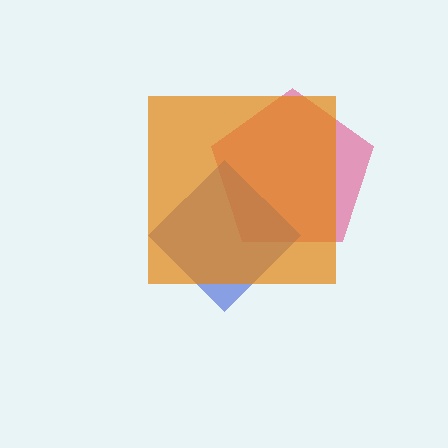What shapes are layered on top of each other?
The layered shapes are: a pink pentagon, a blue diamond, an orange square.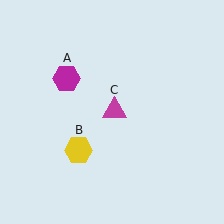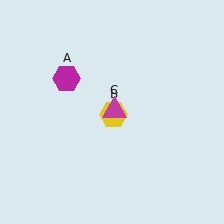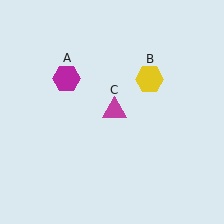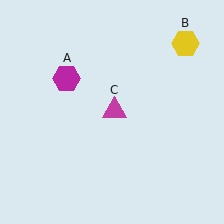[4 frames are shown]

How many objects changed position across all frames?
1 object changed position: yellow hexagon (object B).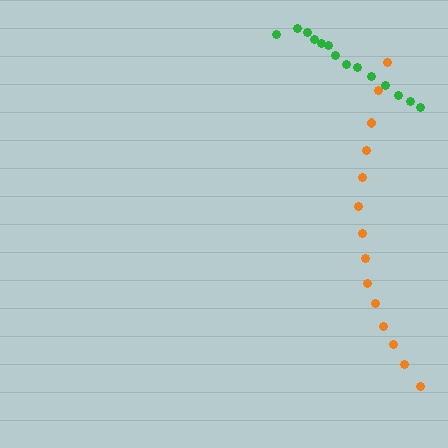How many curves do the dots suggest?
There are 2 distinct paths.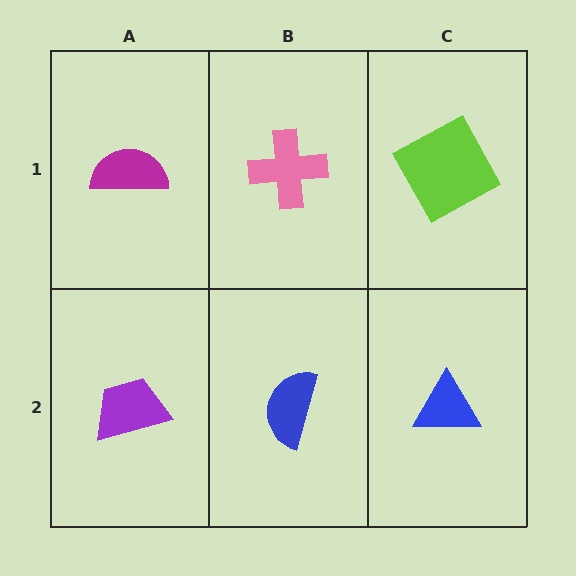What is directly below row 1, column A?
A purple trapezoid.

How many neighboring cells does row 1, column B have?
3.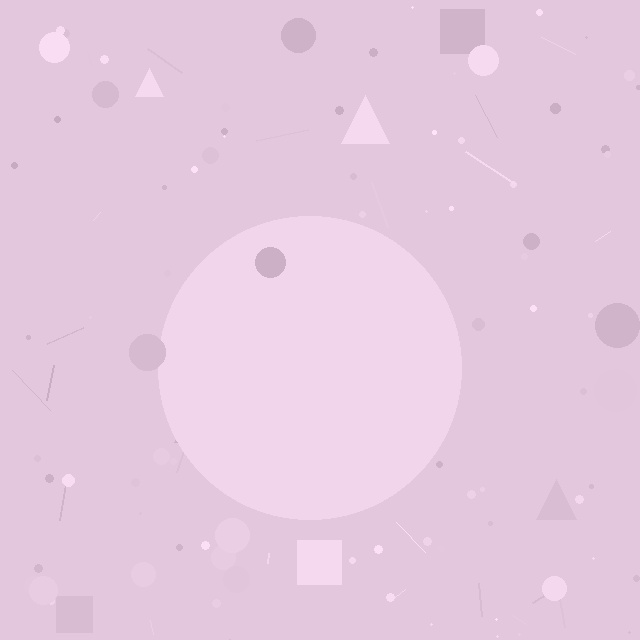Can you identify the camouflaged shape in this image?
The camouflaged shape is a circle.